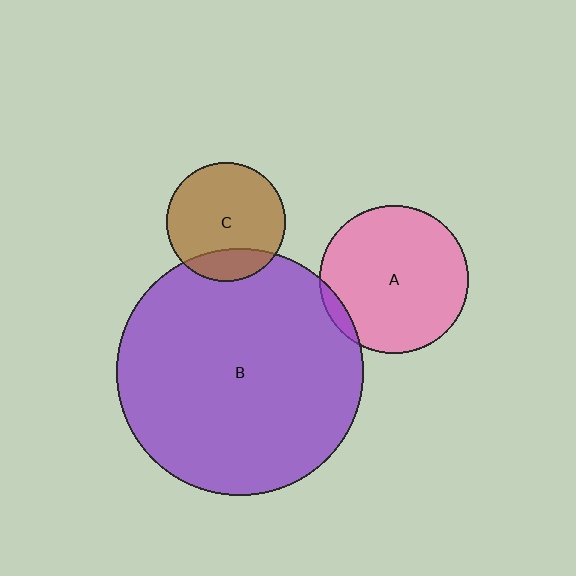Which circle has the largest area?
Circle B (purple).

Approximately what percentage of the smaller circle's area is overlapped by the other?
Approximately 5%.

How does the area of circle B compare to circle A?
Approximately 2.8 times.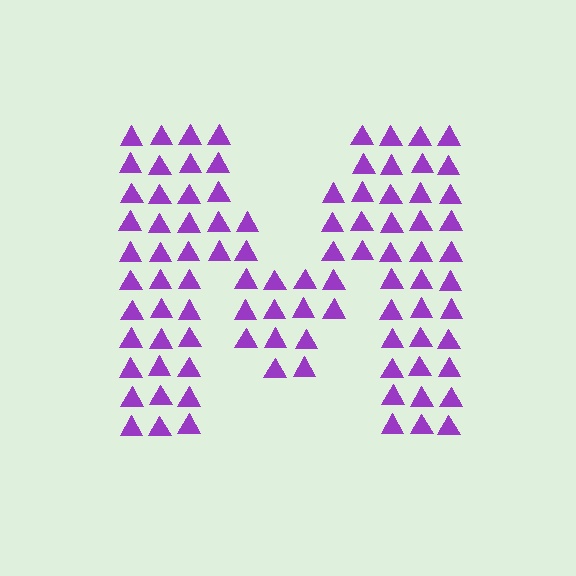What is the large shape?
The large shape is the letter M.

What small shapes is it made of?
It is made of small triangles.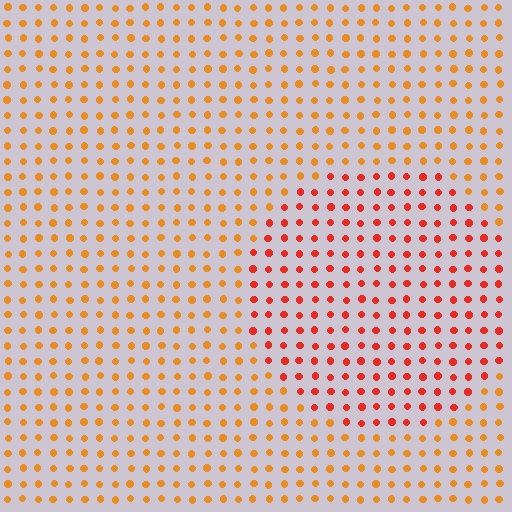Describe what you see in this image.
The image is filled with small orange elements in a uniform arrangement. A circle-shaped region is visible where the elements are tinted to a slightly different hue, forming a subtle color boundary.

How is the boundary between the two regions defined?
The boundary is defined purely by a slight shift in hue (about 31 degrees). Spacing, size, and orientation are identical on both sides.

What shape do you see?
I see a circle.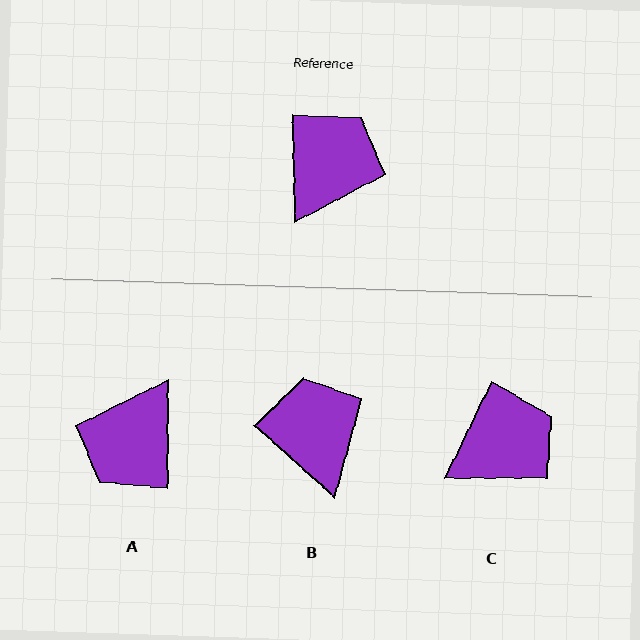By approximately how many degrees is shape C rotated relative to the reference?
Approximately 27 degrees clockwise.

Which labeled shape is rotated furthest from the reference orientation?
A, about 178 degrees away.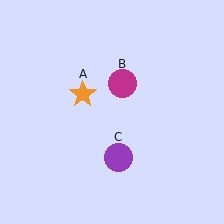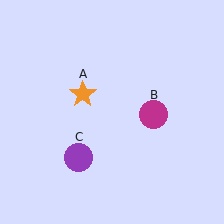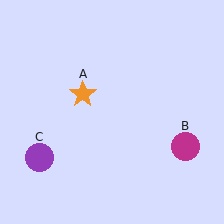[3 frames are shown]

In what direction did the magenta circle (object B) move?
The magenta circle (object B) moved down and to the right.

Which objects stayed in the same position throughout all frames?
Orange star (object A) remained stationary.